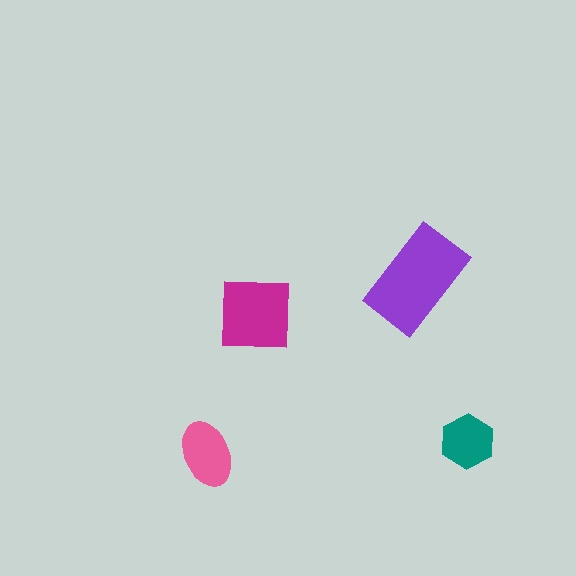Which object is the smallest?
The teal hexagon.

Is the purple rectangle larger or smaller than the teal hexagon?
Larger.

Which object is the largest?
The purple rectangle.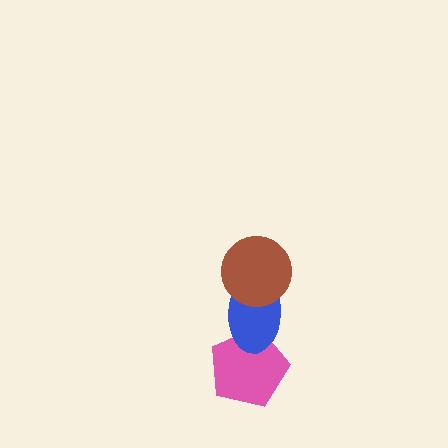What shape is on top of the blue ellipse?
The brown circle is on top of the blue ellipse.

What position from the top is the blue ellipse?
The blue ellipse is 2nd from the top.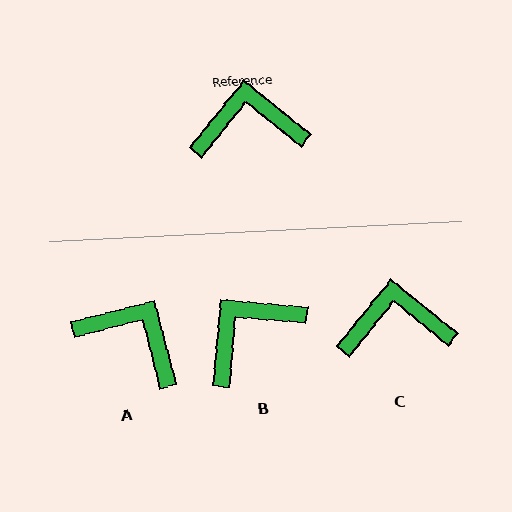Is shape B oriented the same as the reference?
No, it is off by about 34 degrees.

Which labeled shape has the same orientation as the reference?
C.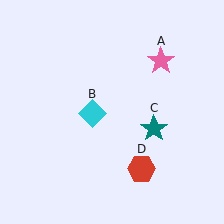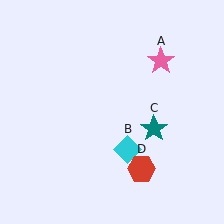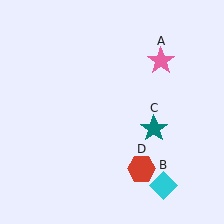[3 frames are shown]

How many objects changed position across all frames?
1 object changed position: cyan diamond (object B).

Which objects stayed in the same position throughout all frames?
Pink star (object A) and teal star (object C) and red hexagon (object D) remained stationary.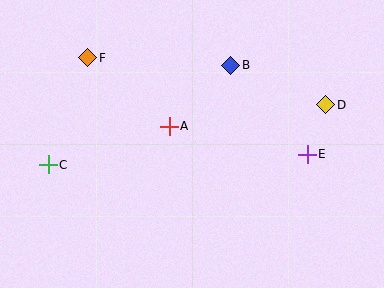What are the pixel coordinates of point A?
Point A is at (169, 126).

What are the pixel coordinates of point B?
Point B is at (231, 65).